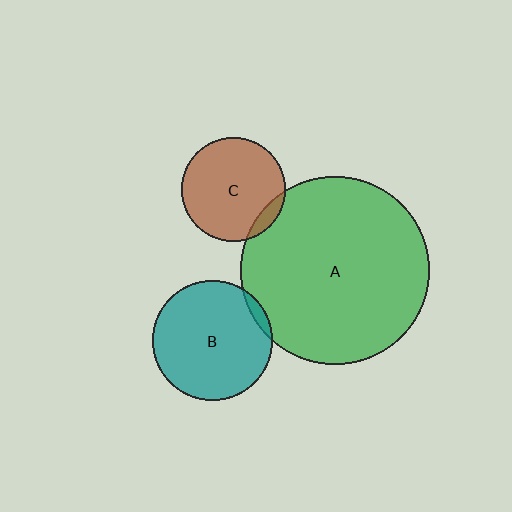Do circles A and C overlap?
Yes.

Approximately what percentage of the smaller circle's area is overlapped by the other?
Approximately 10%.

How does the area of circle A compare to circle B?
Approximately 2.5 times.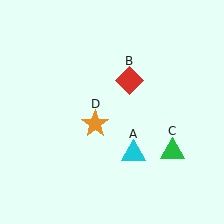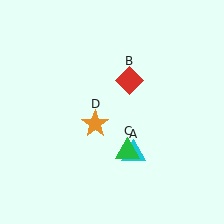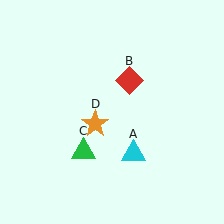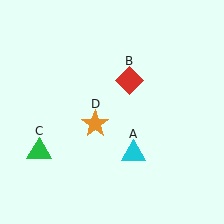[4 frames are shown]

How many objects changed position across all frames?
1 object changed position: green triangle (object C).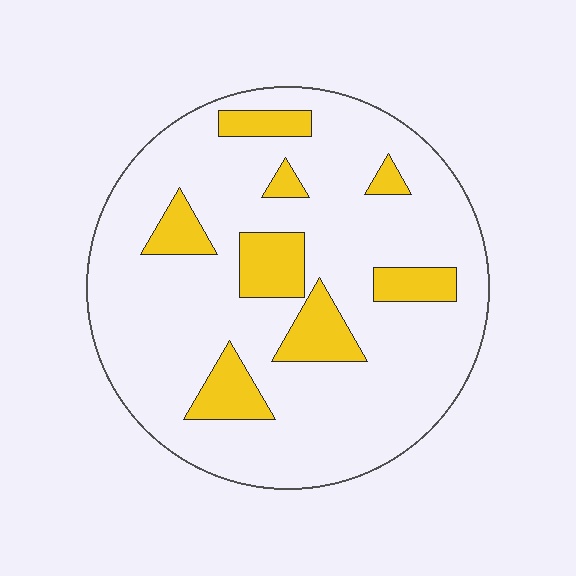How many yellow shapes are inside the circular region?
8.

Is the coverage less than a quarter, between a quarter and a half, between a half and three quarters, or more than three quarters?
Less than a quarter.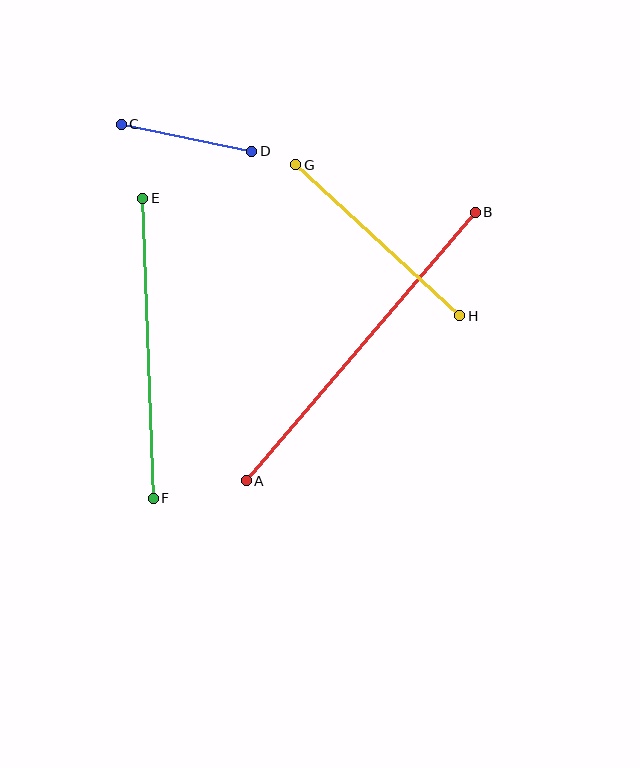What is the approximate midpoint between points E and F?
The midpoint is at approximately (148, 348) pixels.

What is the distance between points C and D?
The distance is approximately 133 pixels.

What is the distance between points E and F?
The distance is approximately 300 pixels.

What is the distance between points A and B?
The distance is approximately 353 pixels.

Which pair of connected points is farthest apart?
Points A and B are farthest apart.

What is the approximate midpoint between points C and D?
The midpoint is at approximately (186, 138) pixels.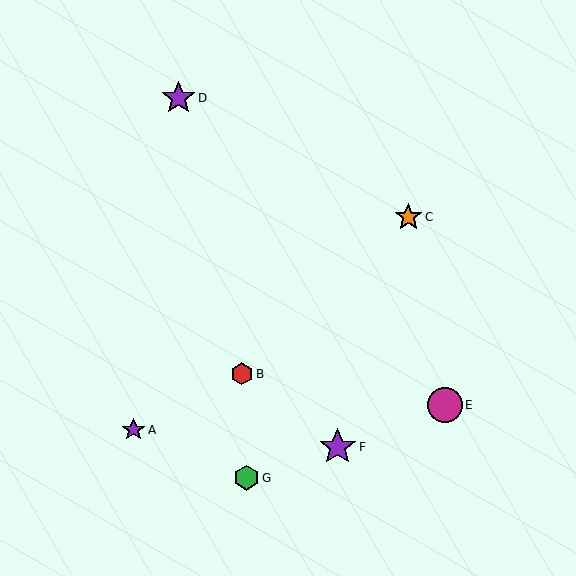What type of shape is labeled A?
Shape A is a purple star.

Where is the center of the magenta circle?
The center of the magenta circle is at (445, 405).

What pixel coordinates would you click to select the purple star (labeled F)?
Click at (338, 447) to select the purple star F.